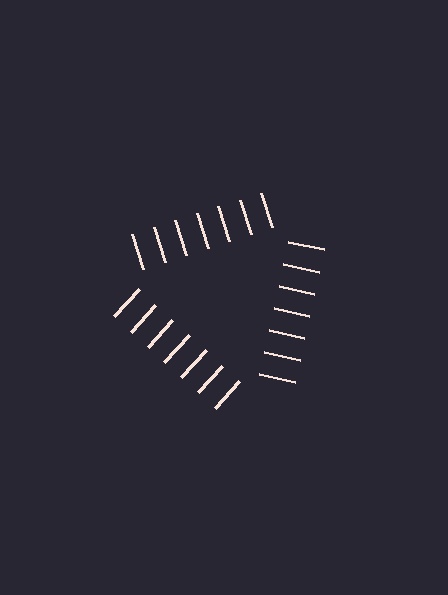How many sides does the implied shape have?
3 sides — the line-ends trace a triangle.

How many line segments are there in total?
21 — 7 along each of the 3 edges.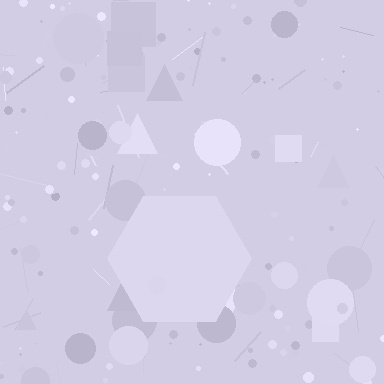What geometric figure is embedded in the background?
A hexagon is embedded in the background.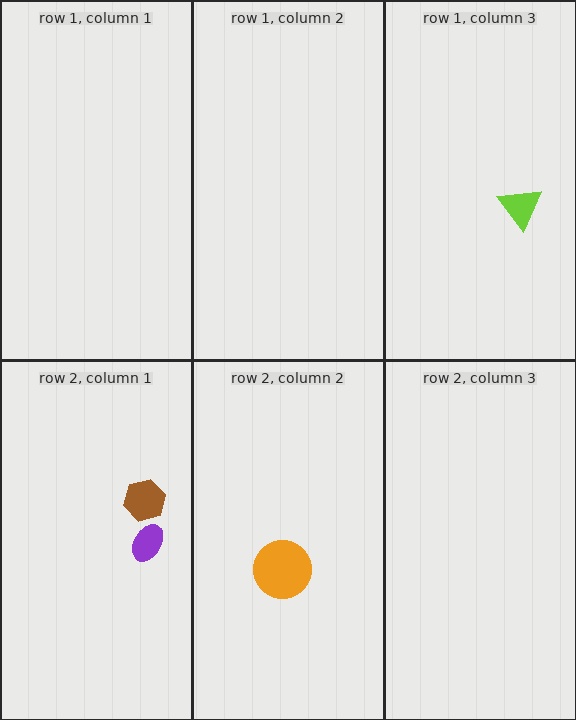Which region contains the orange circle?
The row 2, column 2 region.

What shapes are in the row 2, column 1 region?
The brown hexagon, the purple ellipse.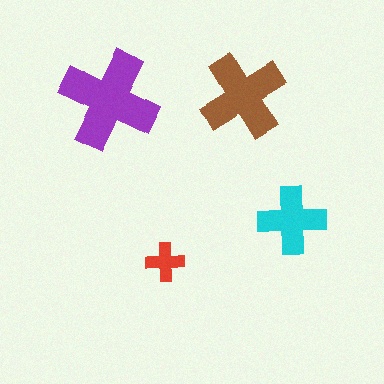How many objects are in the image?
There are 4 objects in the image.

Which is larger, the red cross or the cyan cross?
The cyan one.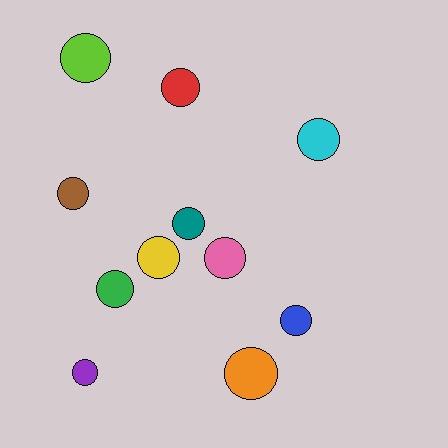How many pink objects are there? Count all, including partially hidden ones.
There is 1 pink object.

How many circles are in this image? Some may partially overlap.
There are 11 circles.